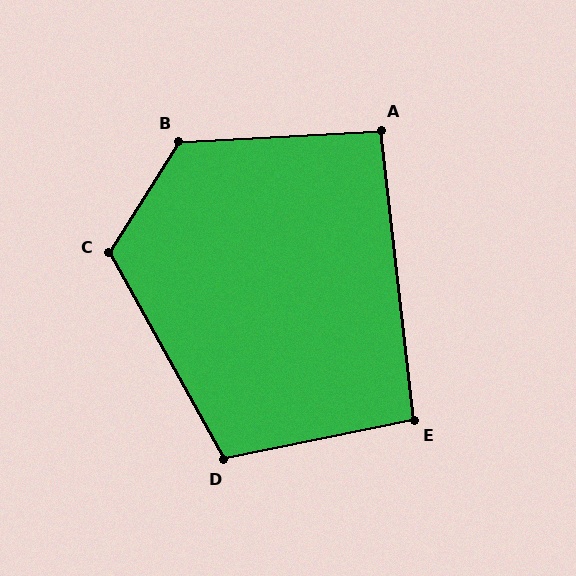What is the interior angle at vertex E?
Approximately 95 degrees (obtuse).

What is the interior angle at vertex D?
Approximately 108 degrees (obtuse).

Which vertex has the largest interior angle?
B, at approximately 125 degrees.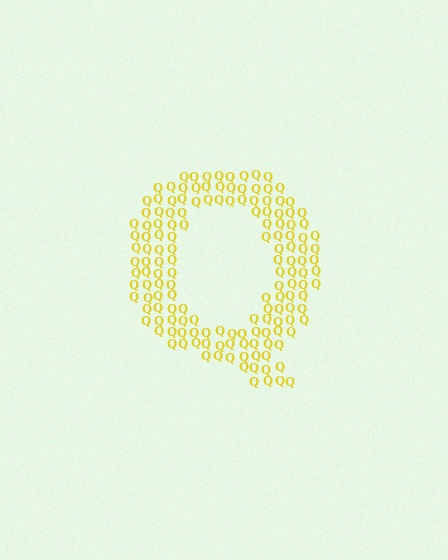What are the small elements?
The small elements are letter Q's.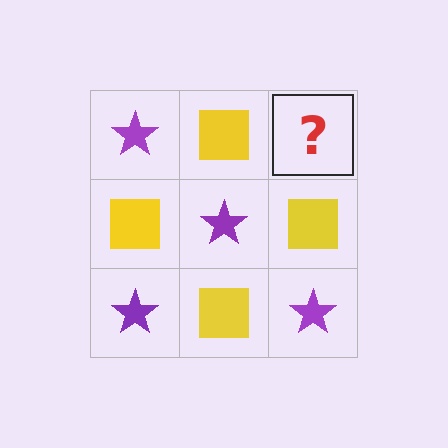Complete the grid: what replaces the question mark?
The question mark should be replaced with a purple star.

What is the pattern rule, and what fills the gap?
The rule is that it alternates purple star and yellow square in a checkerboard pattern. The gap should be filled with a purple star.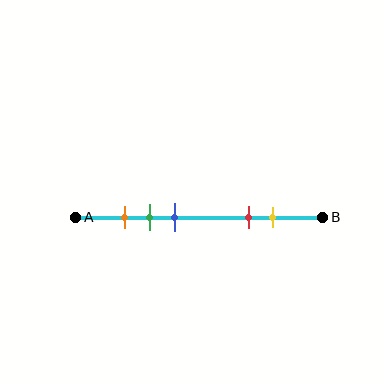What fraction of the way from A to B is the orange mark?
The orange mark is approximately 20% (0.2) of the way from A to B.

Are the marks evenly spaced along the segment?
No, the marks are not evenly spaced.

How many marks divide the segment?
There are 5 marks dividing the segment.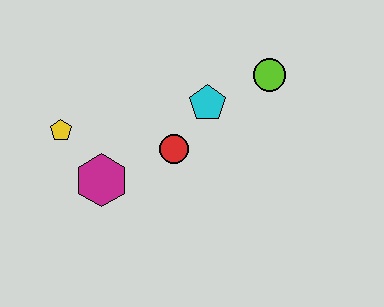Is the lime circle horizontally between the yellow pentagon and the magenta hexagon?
No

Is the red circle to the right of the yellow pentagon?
Yes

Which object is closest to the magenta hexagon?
The yellow pentagon is closest to the magenta hexagon.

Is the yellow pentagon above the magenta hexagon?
Yes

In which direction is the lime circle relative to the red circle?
The lime circle is to the right of the red circle.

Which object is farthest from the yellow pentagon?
The lime circle is farthest from the yellow pentagon.